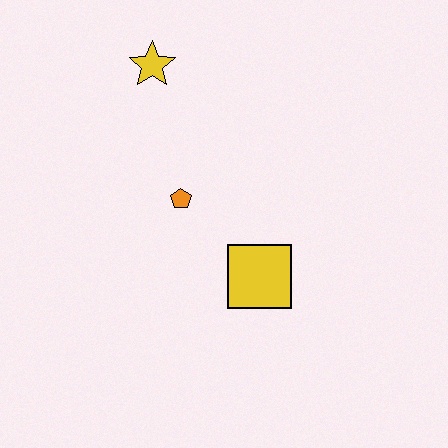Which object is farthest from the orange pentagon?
The yellow star is farthest from the orange pentagon.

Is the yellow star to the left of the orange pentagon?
Yes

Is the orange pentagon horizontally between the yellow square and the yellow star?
Yes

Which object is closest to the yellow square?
The orange pentagon is closest to the yellow square.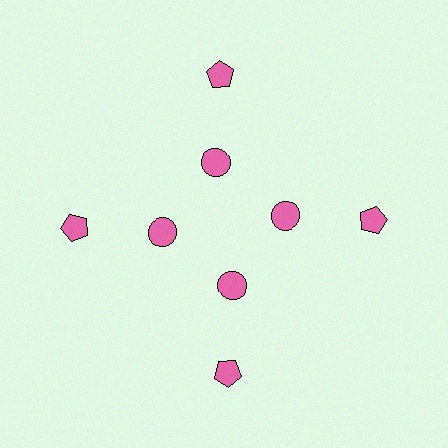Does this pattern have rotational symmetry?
Yes, this pattern has 4-fold rotational symmetry. It looks the same after rotating 90 degrees around the center.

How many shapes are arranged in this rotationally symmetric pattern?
There are 8 shapes, arranged in 4 groups of 2.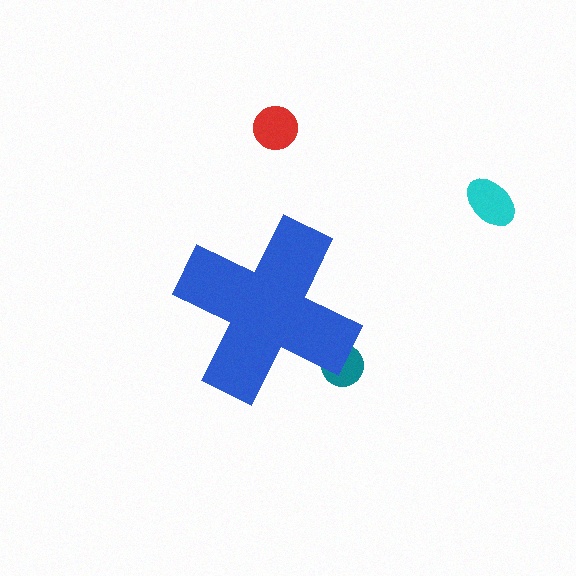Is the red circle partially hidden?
No, the red circle is fully visible.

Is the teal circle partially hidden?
Yes, the teal circle is partially hidden behind the blue cross.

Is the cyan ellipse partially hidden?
No, the cyan ellipse is fully visible.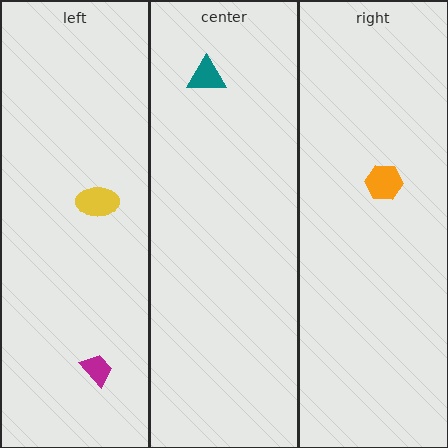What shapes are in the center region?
The teal triangle.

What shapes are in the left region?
The yellow ellipse, the magenta trapezoid.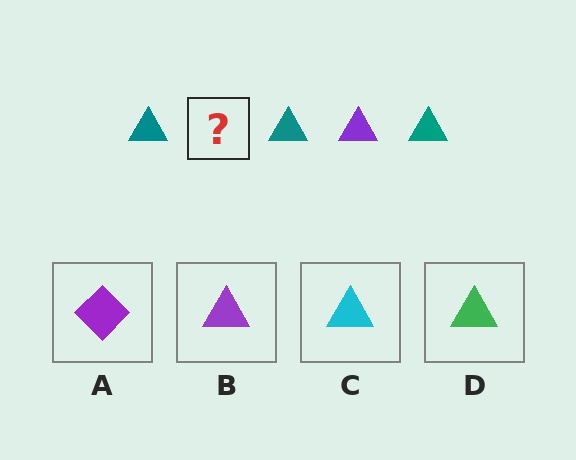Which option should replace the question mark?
Option B.